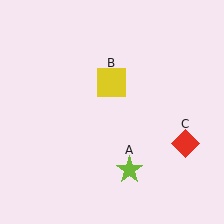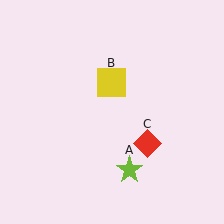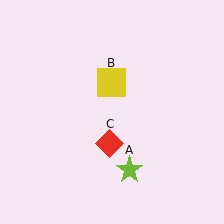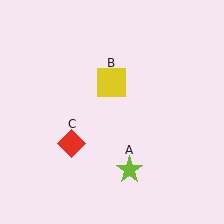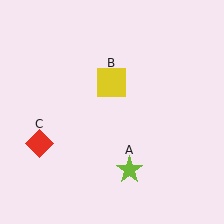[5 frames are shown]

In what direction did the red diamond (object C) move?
The red diamond (object C) moved left.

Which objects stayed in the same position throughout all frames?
Lime star (object A) and yellow square (object B) remained stationary.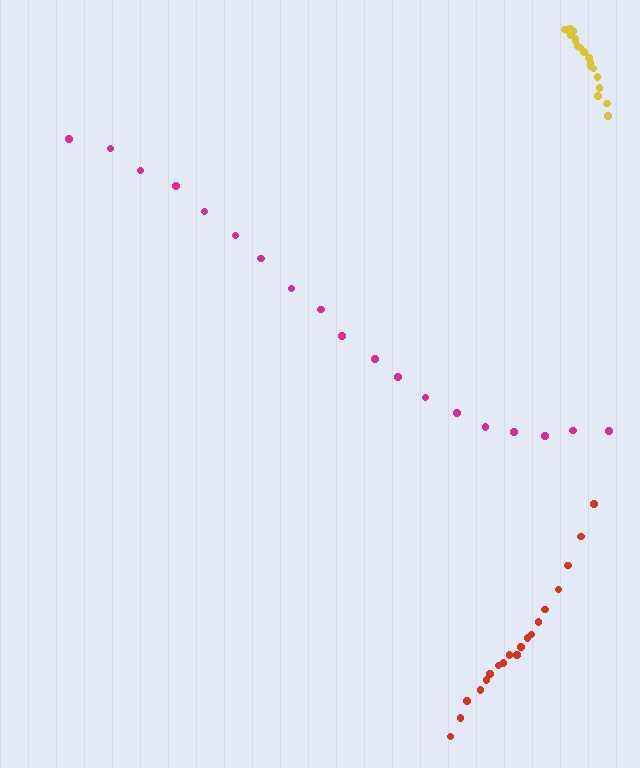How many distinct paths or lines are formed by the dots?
There are 3 distinct paths.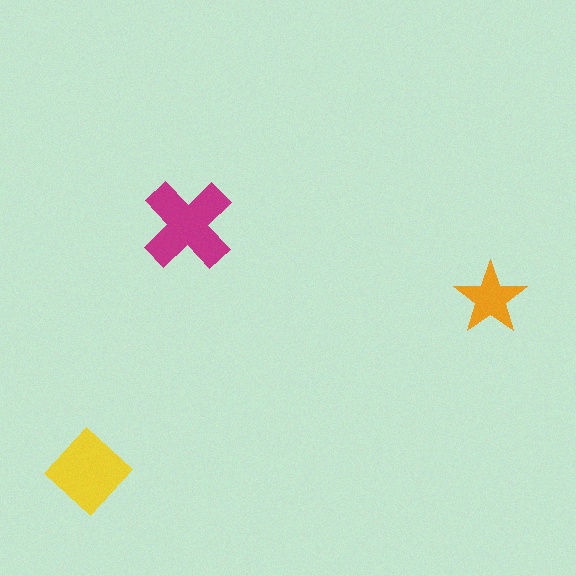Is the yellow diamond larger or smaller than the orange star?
Larger.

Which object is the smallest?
The orange star.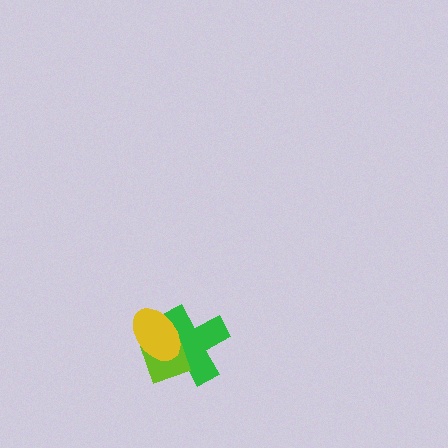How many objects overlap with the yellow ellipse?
2 objects overlap with the yellow ellipse.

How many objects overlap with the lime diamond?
2 objects overlap with the lime diamond.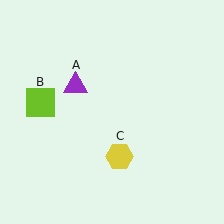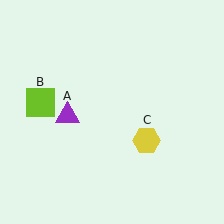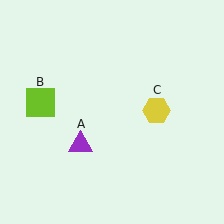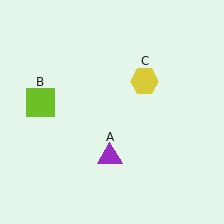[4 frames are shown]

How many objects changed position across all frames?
2 objects changed position: purple triangle (object A), yellow hexagon (object C).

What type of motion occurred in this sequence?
The purple triangle (object A), yellow hexagon (object C) rotated counterclockwise around the center of the scene.